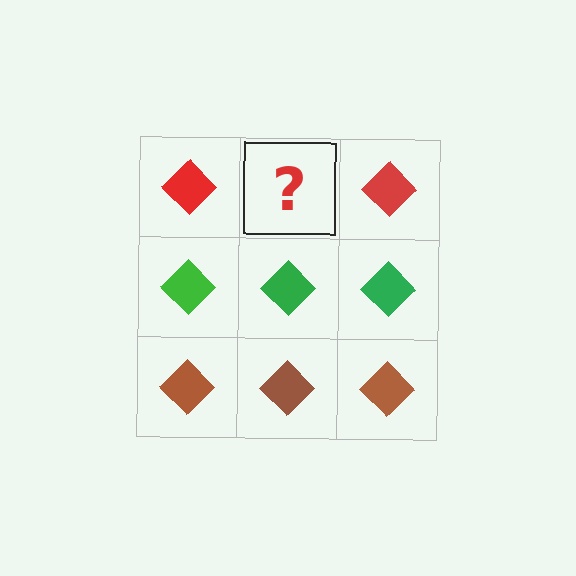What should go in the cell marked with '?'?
The missing cell should contain a red diamond.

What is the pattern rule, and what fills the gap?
The rule is that each row has a consistent color. The gap should be filled with a red diamond.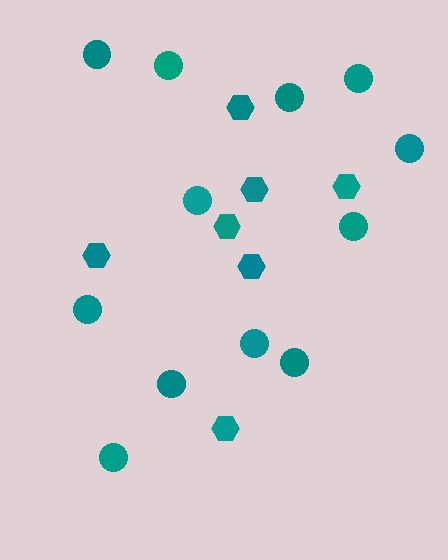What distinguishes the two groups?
There are 2 groups: one group of circles (12) and one group of hexagons (7).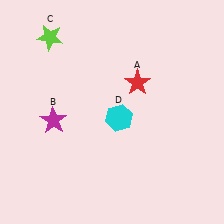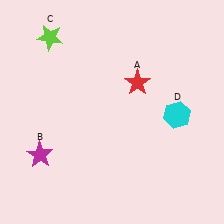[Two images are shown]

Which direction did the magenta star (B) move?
The magenta star (B) moved down.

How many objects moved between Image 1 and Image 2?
2 objects moved between the two images.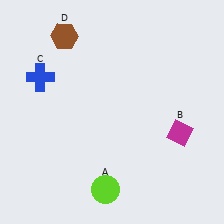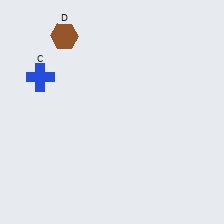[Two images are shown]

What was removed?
The magenta diamond (B), the lime circle (A) were removed in Image 2.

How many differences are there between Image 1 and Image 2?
There are 2 differences between the two images.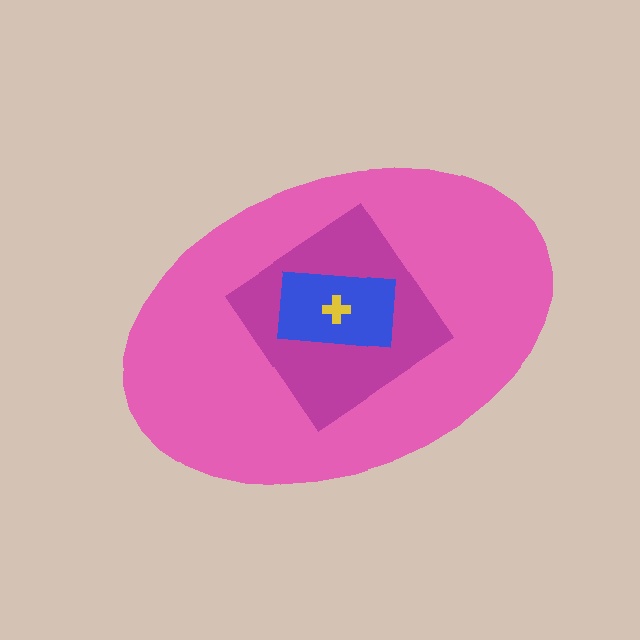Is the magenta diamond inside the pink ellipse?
Yes.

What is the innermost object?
The yellow cross.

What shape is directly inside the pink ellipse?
The magenta diamond.